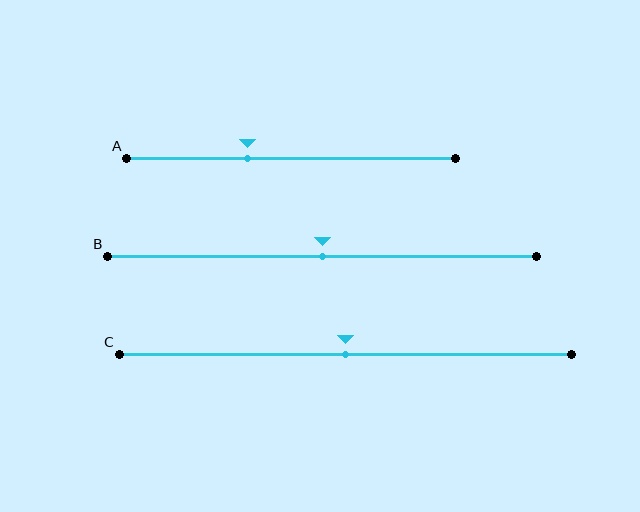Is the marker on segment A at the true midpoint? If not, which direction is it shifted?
No, the marker on segment A is shifted to the left by about 13% of the segment length.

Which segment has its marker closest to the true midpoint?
Segment B has its marker closest to the true midpoint.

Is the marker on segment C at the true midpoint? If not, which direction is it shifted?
Yes, the marker on segment C is at the true midpoint.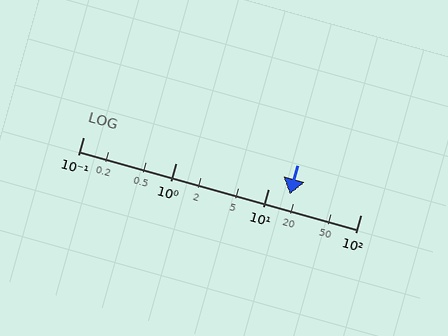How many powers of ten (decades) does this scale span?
The scale spans 3 decades, from 0.1 to 100.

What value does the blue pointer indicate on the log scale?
The pointer indicates approximately 17.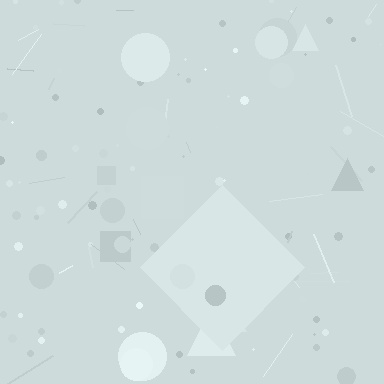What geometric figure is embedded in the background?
A diamond is embedded in the background.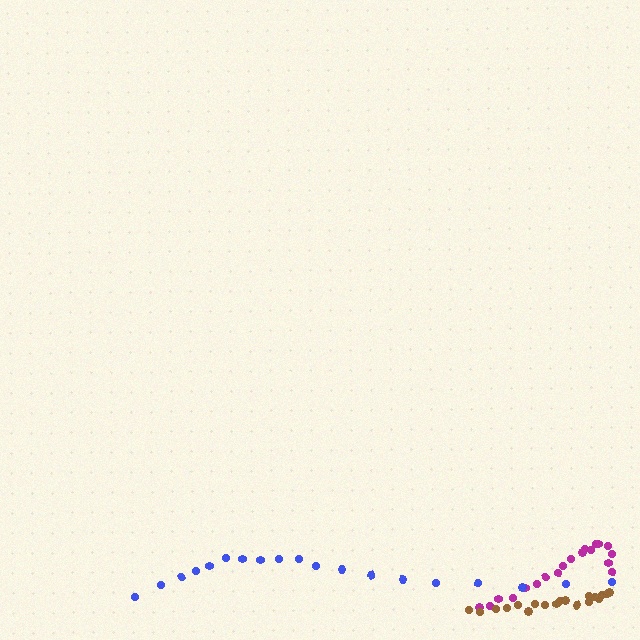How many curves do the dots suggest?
There are 3 distinct paths.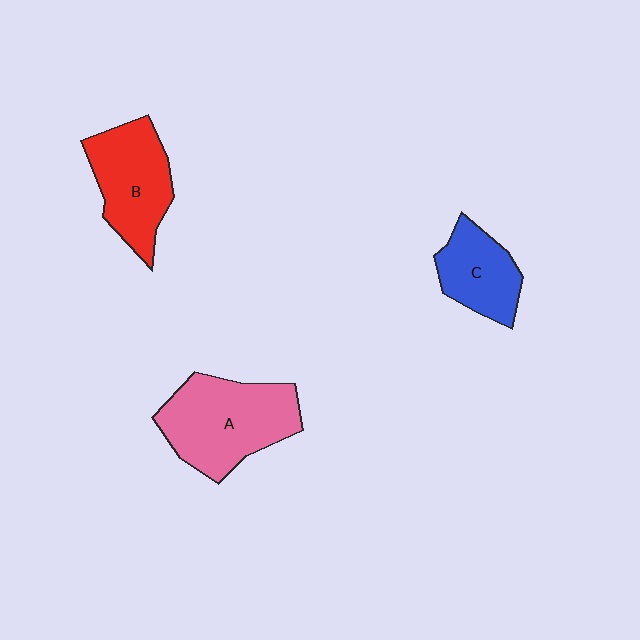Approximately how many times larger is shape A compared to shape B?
Approximately 1.3 times.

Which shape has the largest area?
Shape A (pink).